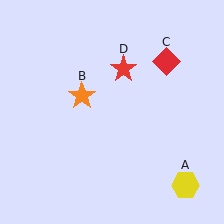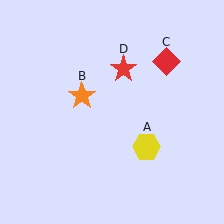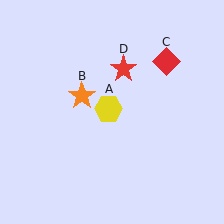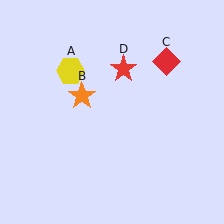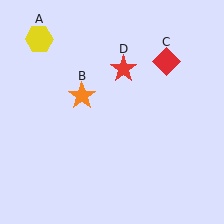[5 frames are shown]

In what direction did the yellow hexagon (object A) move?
The yellow hexagon (object A) moved up and to the left.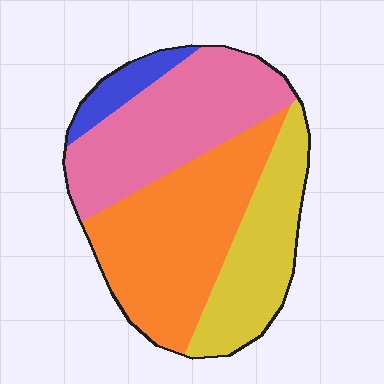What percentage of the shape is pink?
Pink takes up about one third (1/3) of the shape.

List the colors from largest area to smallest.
From largest to smallest: orange, pink, yellow, blue.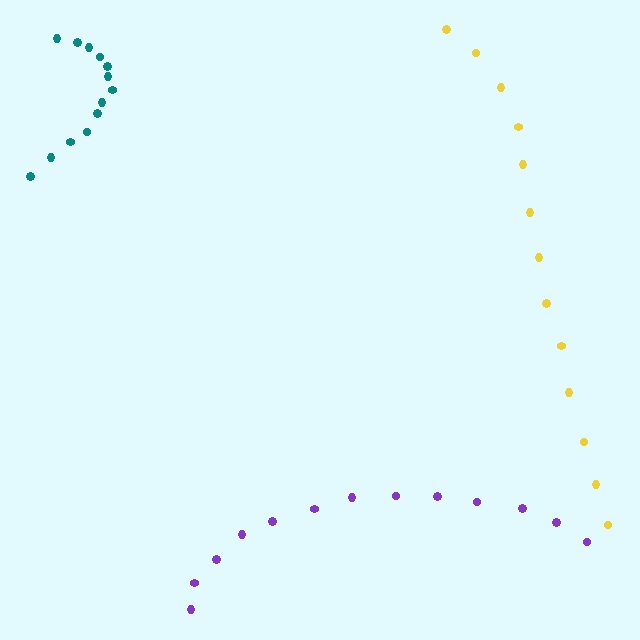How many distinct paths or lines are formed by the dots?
There are 3 distinct paths.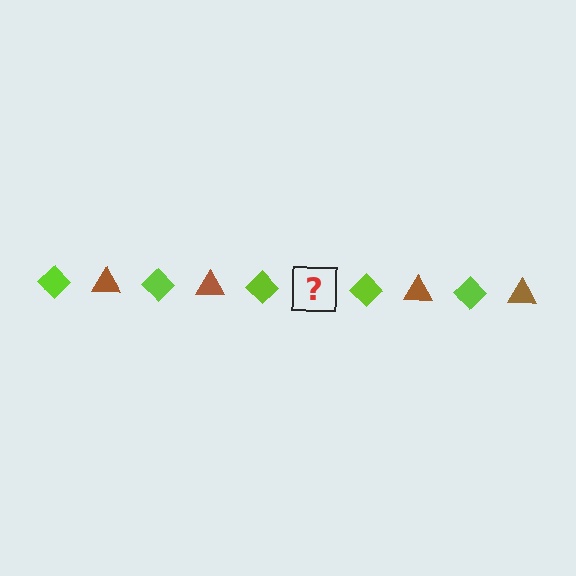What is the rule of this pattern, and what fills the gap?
The rule is that the pattern alternates between lime diamond and brown triangle. The gap should be filled with a brown triangle.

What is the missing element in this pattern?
The missing element is a brown triangle.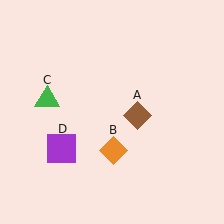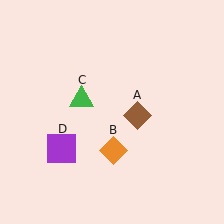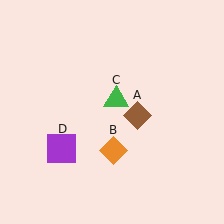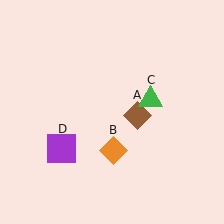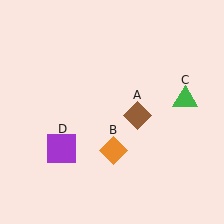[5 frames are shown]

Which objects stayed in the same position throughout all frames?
Brown diamond (object A) and orange diamond (object B) and purple square (object D) remained stationary.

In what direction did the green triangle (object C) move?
The green triangle (object C) moved right.